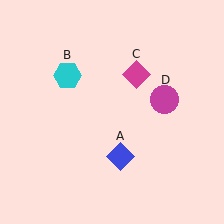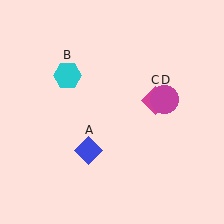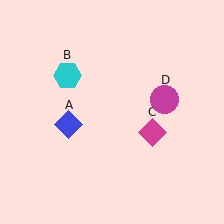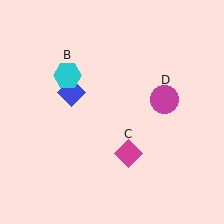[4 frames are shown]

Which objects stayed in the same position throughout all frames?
Cyan hexagon (object B) and magenta circle (object D) remained stationary.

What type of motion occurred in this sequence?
The blue diamond (object A), magenta diamond (object C) rotated clockwise around the center of the scene.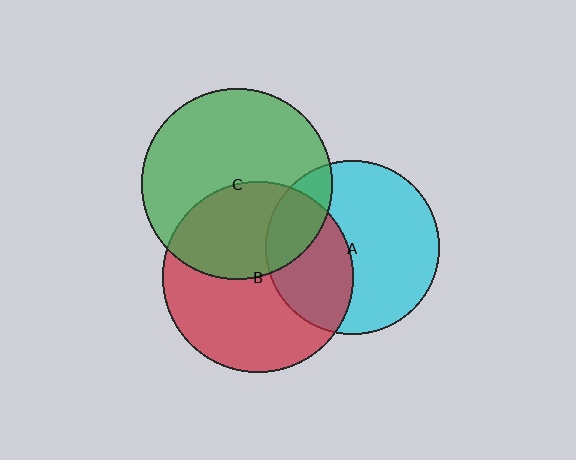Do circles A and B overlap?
Yes.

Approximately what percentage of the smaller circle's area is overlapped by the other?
Approximately 40%.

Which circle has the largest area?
Circle C (green).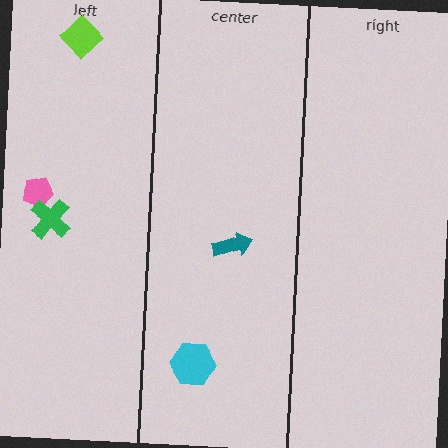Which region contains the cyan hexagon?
The center region.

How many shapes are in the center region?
2.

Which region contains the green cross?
The left region.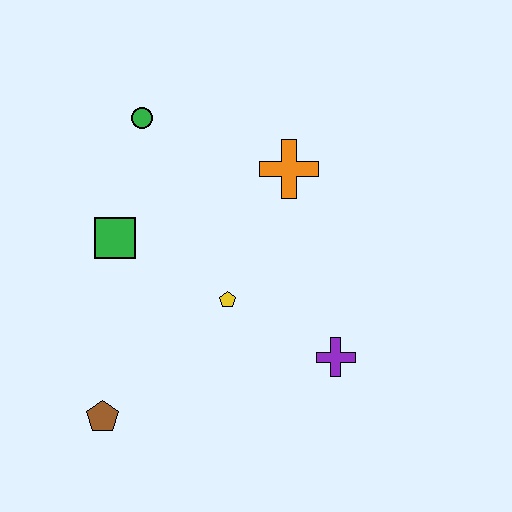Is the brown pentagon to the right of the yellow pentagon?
No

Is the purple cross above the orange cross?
No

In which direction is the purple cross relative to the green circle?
The purple cross is below the green circle.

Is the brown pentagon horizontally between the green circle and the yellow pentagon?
No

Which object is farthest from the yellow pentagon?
The green circle is farthest from the yellow pentagon.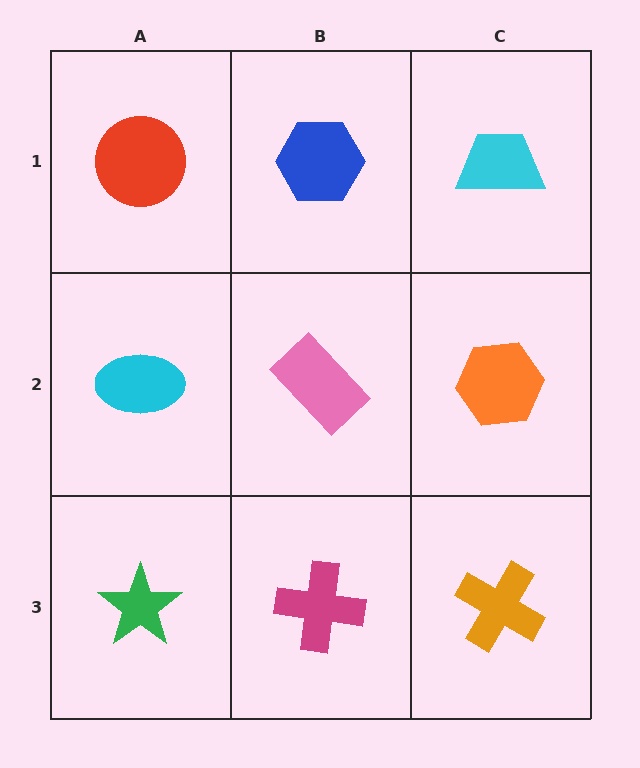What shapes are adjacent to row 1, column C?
An orange hexagon (row 2, column C), a blue hexagon (row 1, column B).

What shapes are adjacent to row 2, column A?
A red circle (row 1, column A), a green star (row 3, column A), a pink rectangle (row 2, column B).